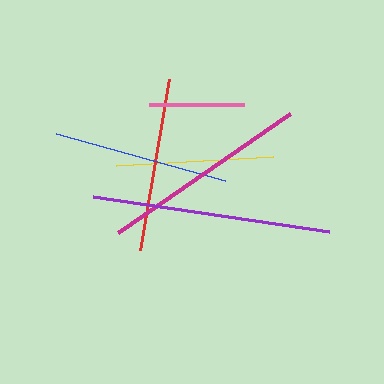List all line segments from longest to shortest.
From longest to shortest: purple, magenta, blue, red, yellow, pink.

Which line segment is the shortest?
The pink line is the shortest at approximately 95 pixels.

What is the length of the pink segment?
The pink segment is approximately 95 pixels long.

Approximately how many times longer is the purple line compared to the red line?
The purple line is approximately 1.4 times the length of the red line.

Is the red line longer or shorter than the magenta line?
The magenta line is longer than the red line.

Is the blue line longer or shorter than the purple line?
The purple line is longer than the blue line.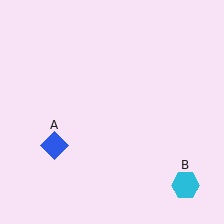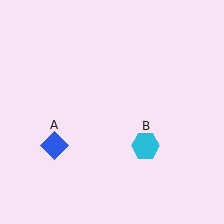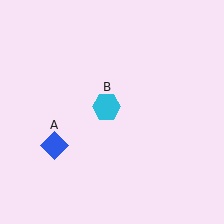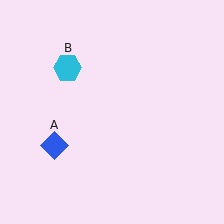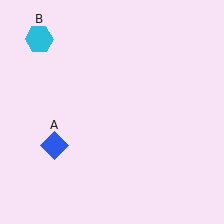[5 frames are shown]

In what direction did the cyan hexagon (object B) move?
The cyan hexagon (object B) moved up and to the left.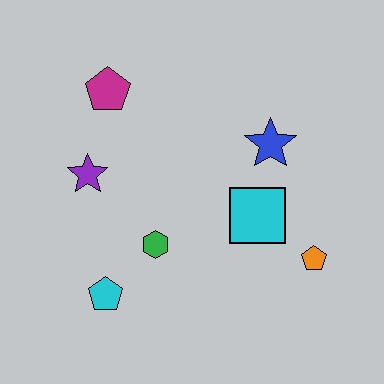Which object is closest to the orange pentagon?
The cyan square is closest to the orange pentagon.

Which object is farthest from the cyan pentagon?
The blue star is farthest from the cyan pentagon.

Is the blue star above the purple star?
Yes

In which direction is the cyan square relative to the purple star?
The cyan square is to the right of the purple star.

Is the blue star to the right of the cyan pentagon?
Yes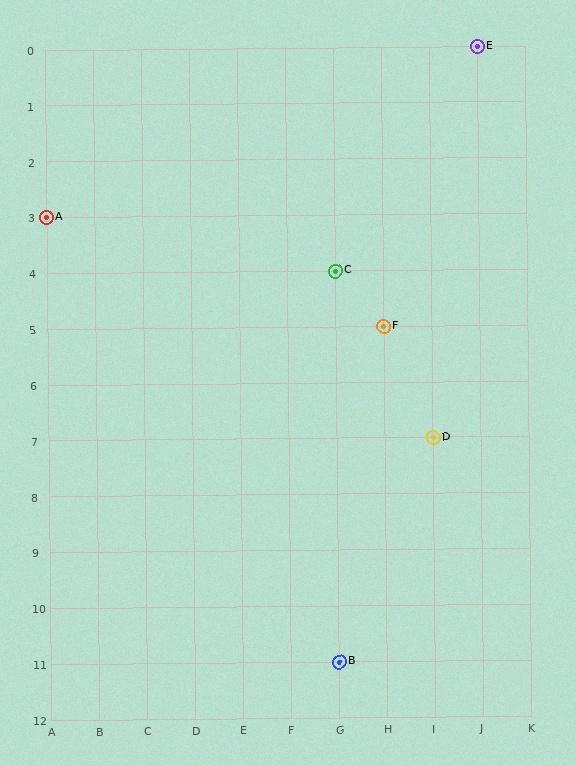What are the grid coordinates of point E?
Point E is at grid coordinates (J, 0).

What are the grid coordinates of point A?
Point A is at grid coordinates (A, 3).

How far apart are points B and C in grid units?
Points B and C are 7 rows apart.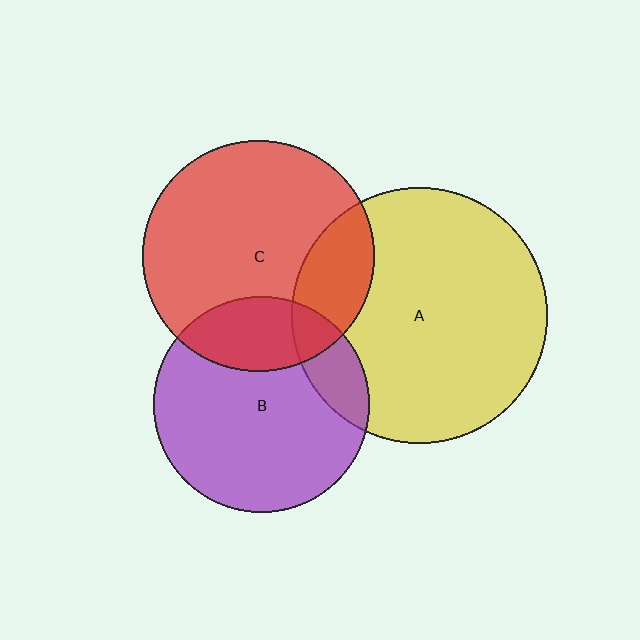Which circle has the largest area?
Circle A (yellow).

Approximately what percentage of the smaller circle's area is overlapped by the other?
Approximately 15%.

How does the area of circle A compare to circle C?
Approximately 1.2 times.